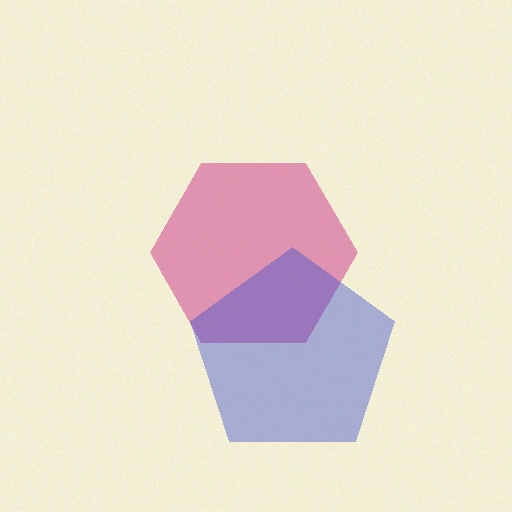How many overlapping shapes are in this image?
There are 2 overlapping shapes in the image.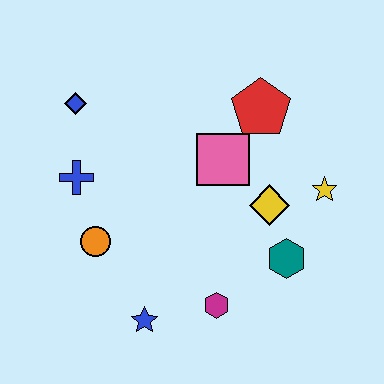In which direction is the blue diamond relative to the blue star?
The blue diamond is above the blue star.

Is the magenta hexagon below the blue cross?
Yes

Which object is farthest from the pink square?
The blue star is farthest from the pink square.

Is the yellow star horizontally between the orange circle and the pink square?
No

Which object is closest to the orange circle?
The blue cross is closest to the orange circle.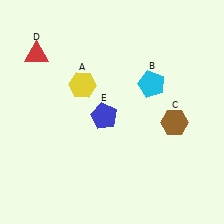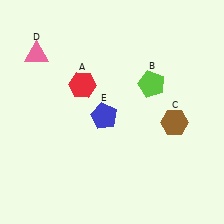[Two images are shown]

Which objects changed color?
A changed from yellow to red. B changed from cyan to lime. D changed from red to pink.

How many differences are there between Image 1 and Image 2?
There are 3 differences between the two images.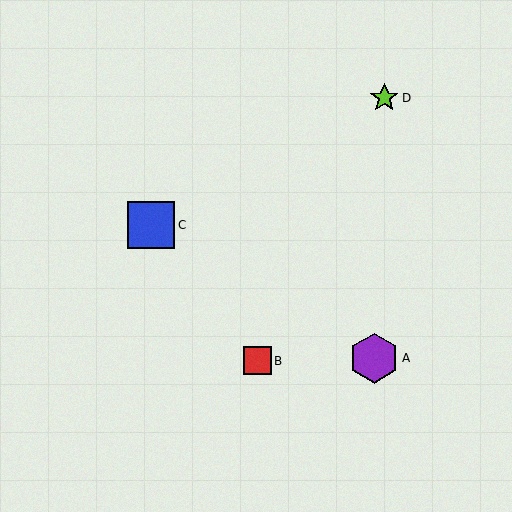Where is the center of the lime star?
The center of the lime star is at (384, 98).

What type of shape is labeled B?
Shape B is a red square.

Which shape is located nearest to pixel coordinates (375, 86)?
The lime star (labeled D) at (384, 98) is nearest to that location.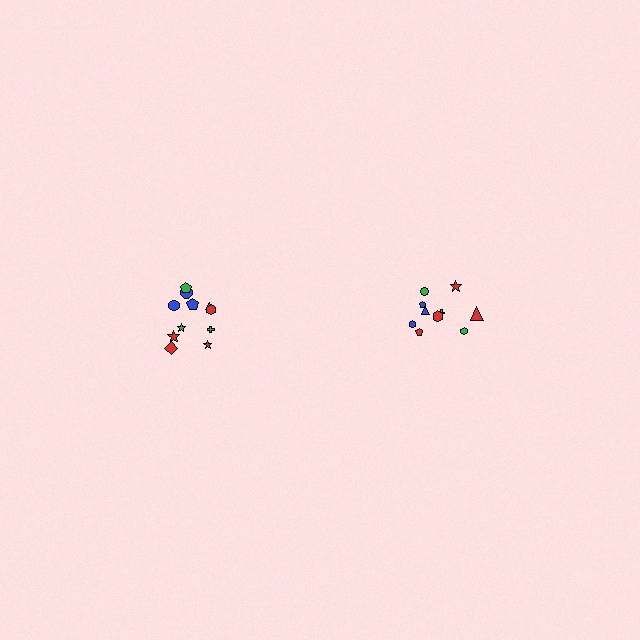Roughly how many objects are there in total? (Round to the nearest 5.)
Roughly 20 objects in total.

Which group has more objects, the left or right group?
The left group.